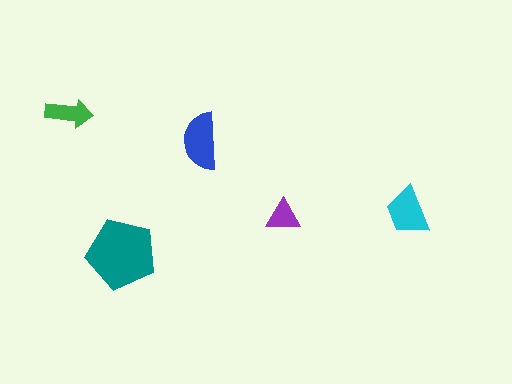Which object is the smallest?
The purple triangle.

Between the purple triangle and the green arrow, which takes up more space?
The green arrow.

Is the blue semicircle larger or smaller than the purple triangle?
Larger.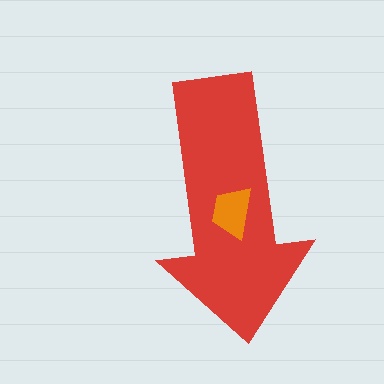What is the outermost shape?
The red arrow.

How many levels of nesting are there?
2.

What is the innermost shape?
The orange trapezoid.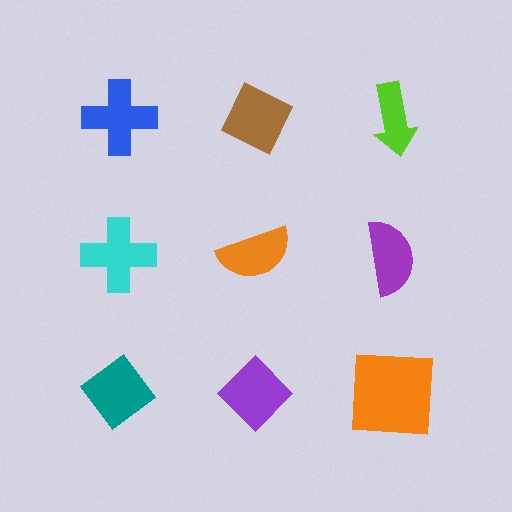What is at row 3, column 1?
A teal diamond.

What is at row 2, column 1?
A cyan cross.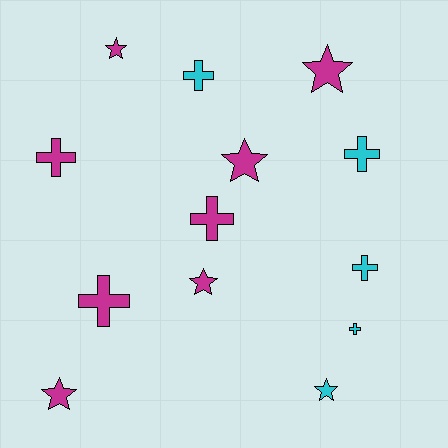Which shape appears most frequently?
Cross, with 7 objects.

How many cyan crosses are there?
There are 4 cyan crosses.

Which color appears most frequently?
Magenta, with 8 objects.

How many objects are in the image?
There are 13 objects.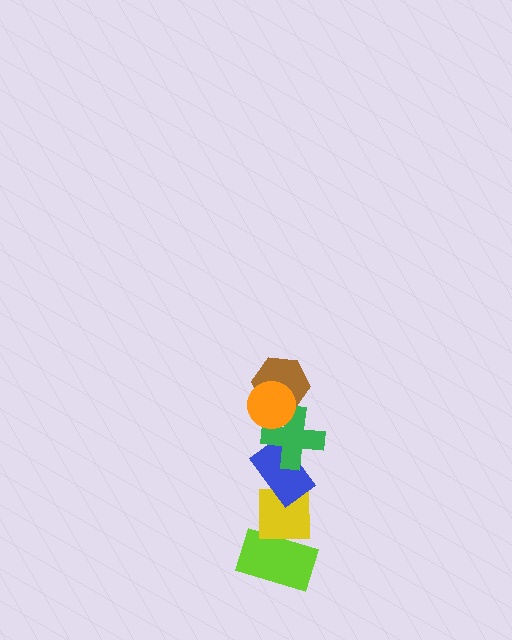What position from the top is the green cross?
The green cross is 3rd from the top.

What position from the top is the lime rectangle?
The lime rectangle is 6th from the top.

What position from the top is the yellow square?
The yellow square is 5th from the top.